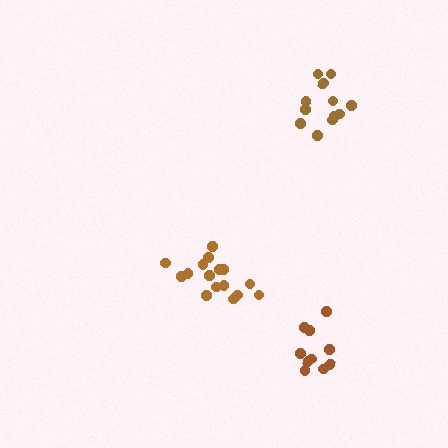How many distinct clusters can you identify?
There are 3 distinct clusters.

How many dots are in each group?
Group 1: 10 dots, Group 2: 12 dots, Group 3: 16 dots (38 total).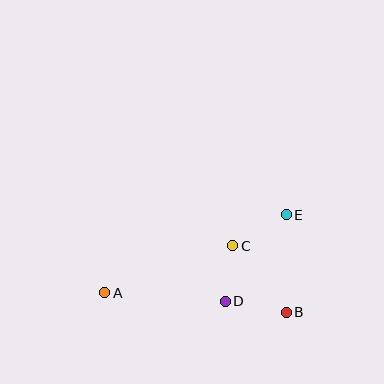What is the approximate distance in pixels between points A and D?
The distance between A and D is approximately 121 pixels.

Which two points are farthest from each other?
Points A and E are farthest from each other.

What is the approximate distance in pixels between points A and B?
The distance between A and B is approximately 182 pixels.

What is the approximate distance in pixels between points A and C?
The distance between A and C is approximately 136 pixels.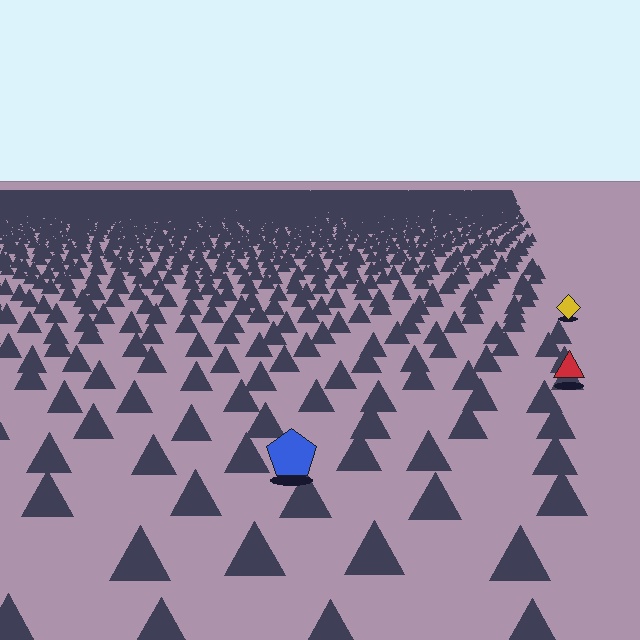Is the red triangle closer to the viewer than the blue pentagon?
No. The blue pentagon is closer — you can tell from the texture gradient: the ground texture is coarser near it.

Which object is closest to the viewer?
The blue pentagon is closest. The texture marks near it are larger and more spread out.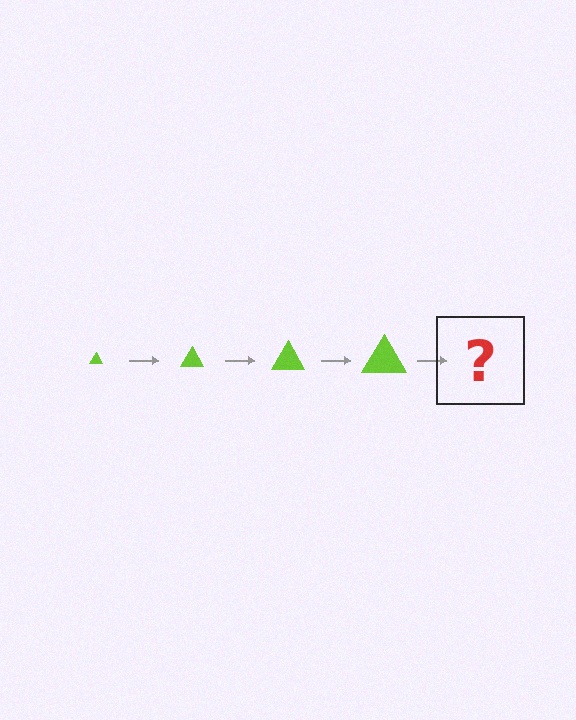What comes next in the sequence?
The next element should be a lime triangle, larger than the previous one.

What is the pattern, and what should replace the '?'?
The pattern is that the triangle gets progressively larger each step. The '?' should be a lime triangle, larger than the previous one.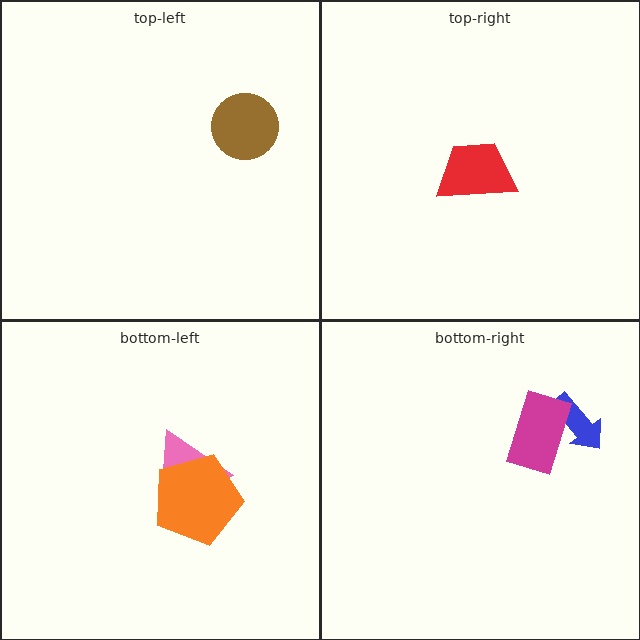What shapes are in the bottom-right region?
The blue arrow, the magenta rectangle.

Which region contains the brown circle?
The top-left region.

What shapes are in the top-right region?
The red trapezoid.